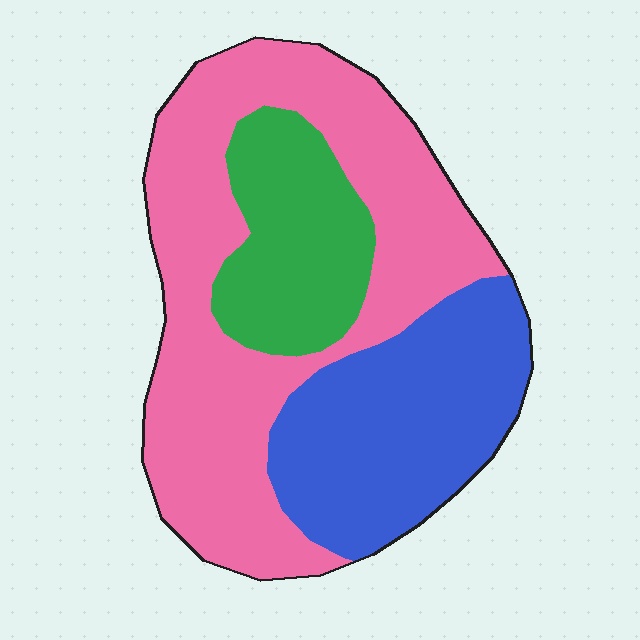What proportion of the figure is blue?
Blue takes up between a sixth and a third of the figure.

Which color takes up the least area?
Green, at roughly 20%.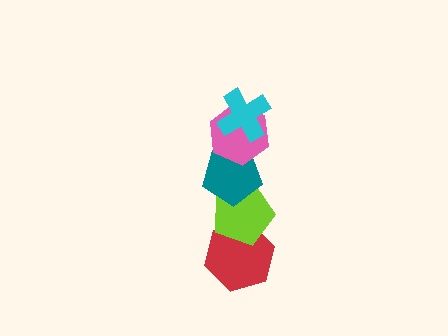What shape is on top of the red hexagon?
The lime pentagon is on top of the red hexagon.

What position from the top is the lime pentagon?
The lime pentagon is 4th from the top.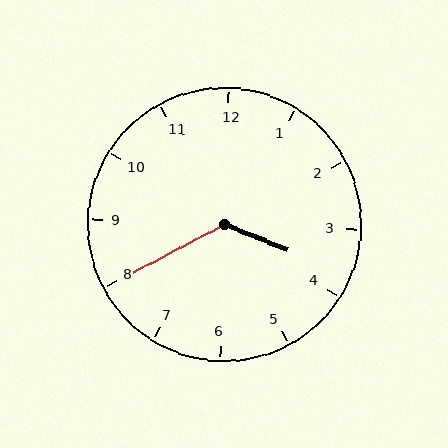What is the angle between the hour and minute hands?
Approximately 130 degrees.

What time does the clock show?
3:40.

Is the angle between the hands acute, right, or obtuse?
It is obtuse.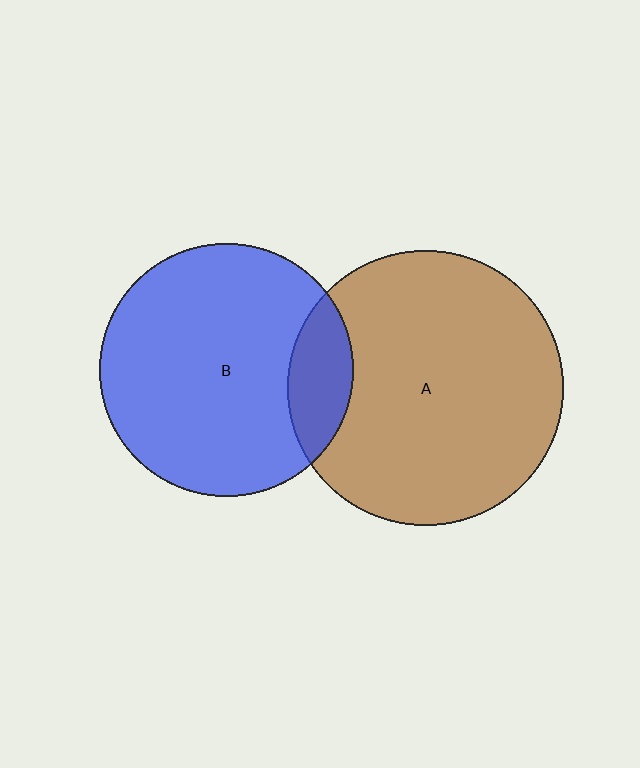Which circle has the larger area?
Circle A (brown).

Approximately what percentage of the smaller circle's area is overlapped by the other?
Approximately 15%.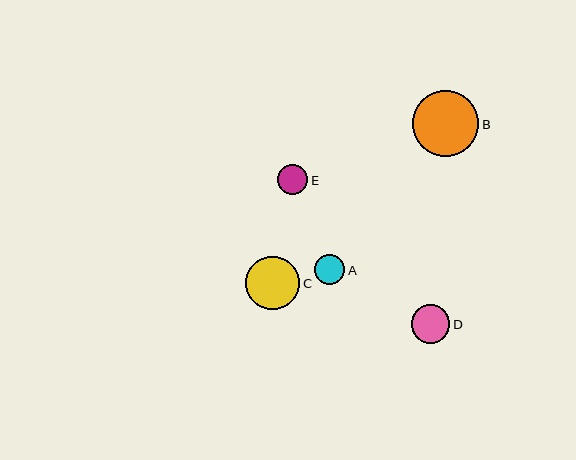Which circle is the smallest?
Circle A is the smallest with a size of approximately 30 pixels.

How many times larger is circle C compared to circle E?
Circle C is approximately 1.8 times the size of circle E.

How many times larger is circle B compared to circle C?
Circle B is approximately 1.2 times the size of circle C.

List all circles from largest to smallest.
From largest to smallest: B, C, D, E, A.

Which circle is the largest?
Circle B is the largest with a size of approximately 67 pixels.